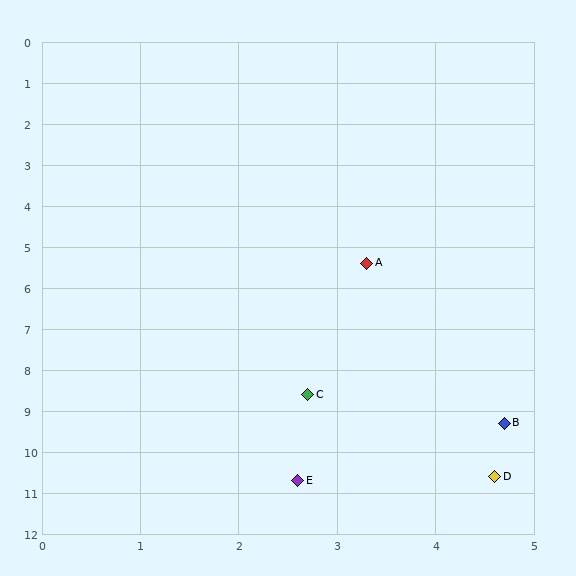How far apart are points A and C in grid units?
Points A and C are about 3.3 grid units apart.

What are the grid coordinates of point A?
Point A is at approximately (3.3, 5.4).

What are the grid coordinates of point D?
Point D is at approximately (4.6, 10.6).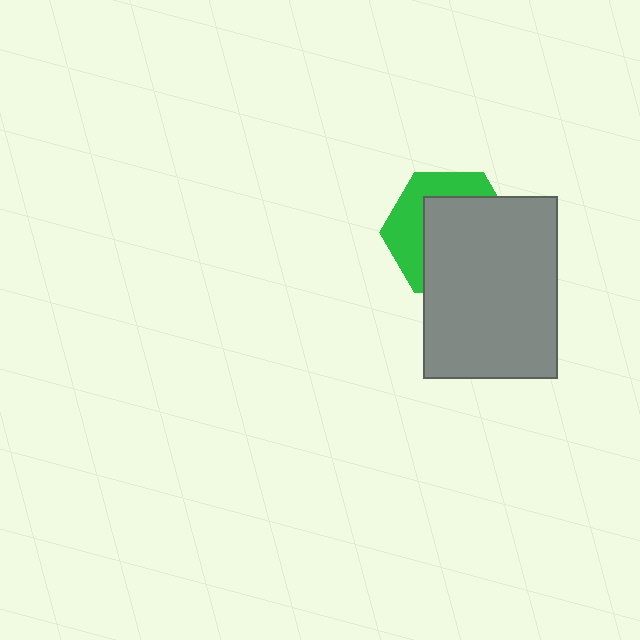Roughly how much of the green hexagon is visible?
A small part of it is visible (roughly 38%).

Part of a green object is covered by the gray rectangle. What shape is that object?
It is a hexagon.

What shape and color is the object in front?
The object in front is a gray rectangle.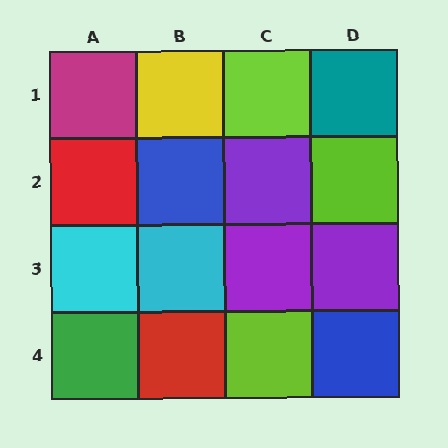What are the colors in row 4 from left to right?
Green, red, lime, blue.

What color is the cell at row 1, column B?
Yellow.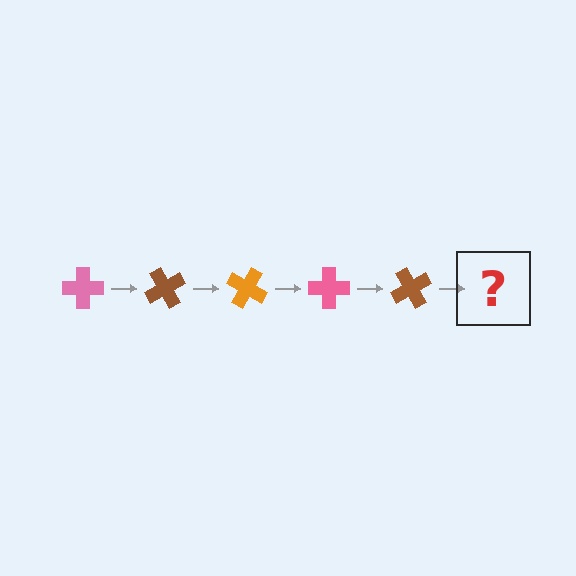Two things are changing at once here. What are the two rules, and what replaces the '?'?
The two rules are that it rotates 60 degrees each step and the color cycles through pink, brown, and orange. The '?' should be an orange cross, rotated 300 degrees from the start.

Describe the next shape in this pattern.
It should be an orange cross, rotated 300 degrees from the start.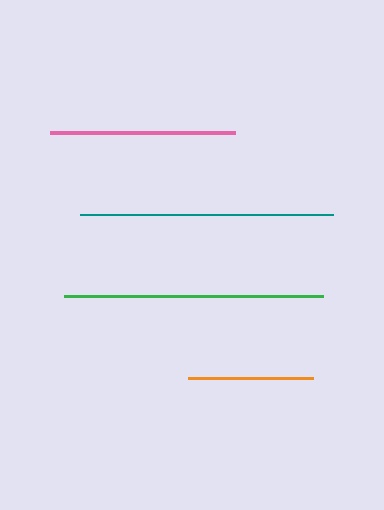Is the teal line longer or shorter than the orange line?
The teal line is longer than the orange line.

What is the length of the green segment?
The green segment is approximately 259 pixels long.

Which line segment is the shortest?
The orange line is the shortest at approximately 125 pixels.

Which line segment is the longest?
The green line is the longest at approximately 259 pixels.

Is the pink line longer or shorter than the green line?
The green line is longer than the pink line.